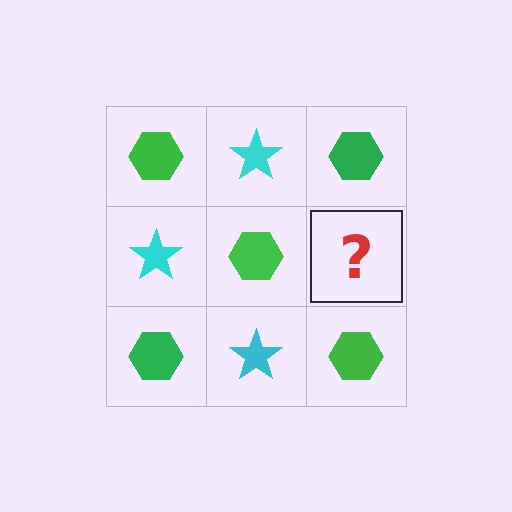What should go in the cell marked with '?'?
The missing cell should contain a cyan star.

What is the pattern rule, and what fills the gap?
The rule is that it alternates green hexagon and cyan star in a checkerboard pattern. The gap should be filled with a cyan star.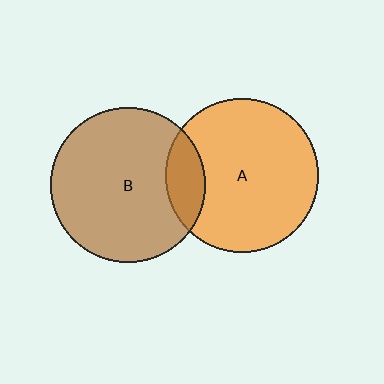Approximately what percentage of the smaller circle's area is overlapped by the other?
Approximately 15%.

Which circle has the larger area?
Circle B (brown).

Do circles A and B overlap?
Yes.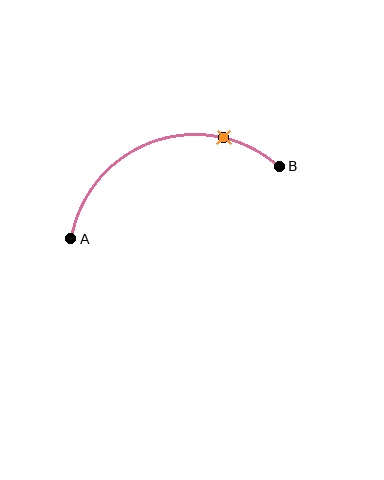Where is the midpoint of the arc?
The arc midpoint is the point on the curve farthest from the straight line joining A and B. It sits above that line.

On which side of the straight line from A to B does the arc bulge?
The arc bulges above the straight line connecting A and B.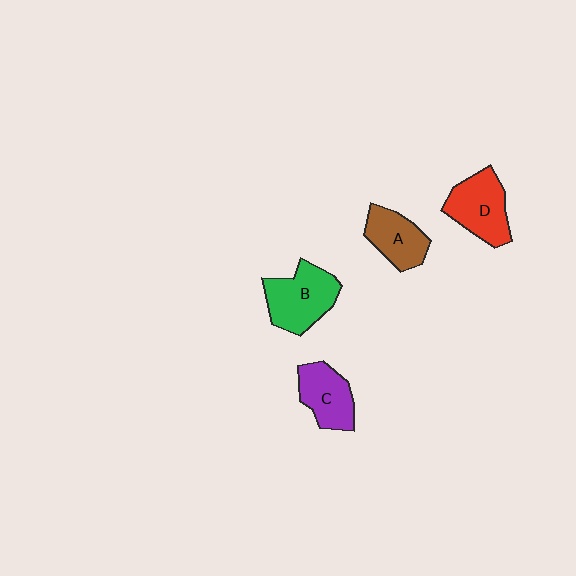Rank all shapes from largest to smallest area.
From largest to smallest: B (green), D (red), C (purple), A (brown).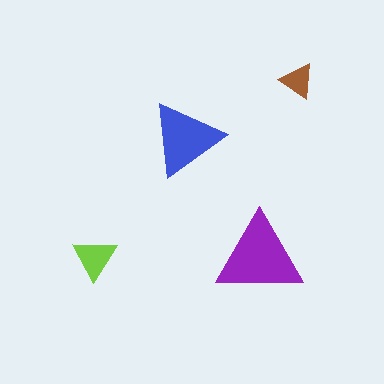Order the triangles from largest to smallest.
the purple one, the blue one, the lime one, the brown one.